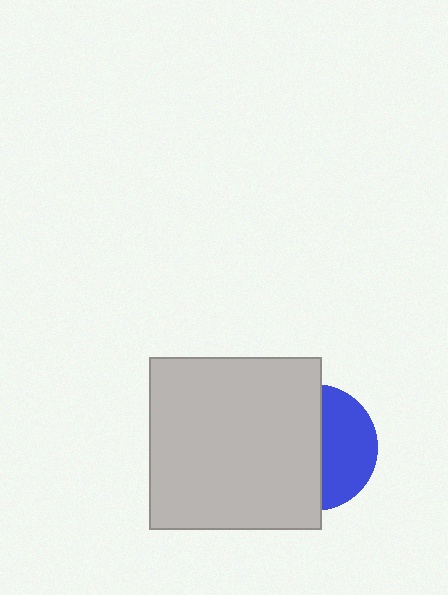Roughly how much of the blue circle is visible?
A small part of it is visible (roughly 43%).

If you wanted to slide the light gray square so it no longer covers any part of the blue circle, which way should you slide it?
Slide it left — that is the most direct way to separate the two shapes.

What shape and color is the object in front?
The object in front is a light gray square.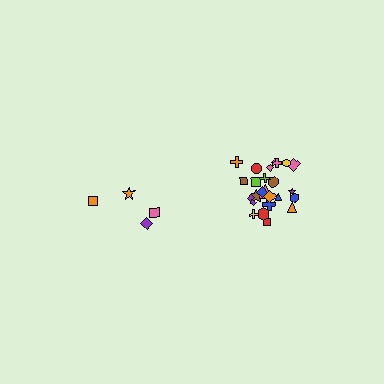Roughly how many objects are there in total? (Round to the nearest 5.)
Roughly 30 objects in total.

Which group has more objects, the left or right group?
The right group.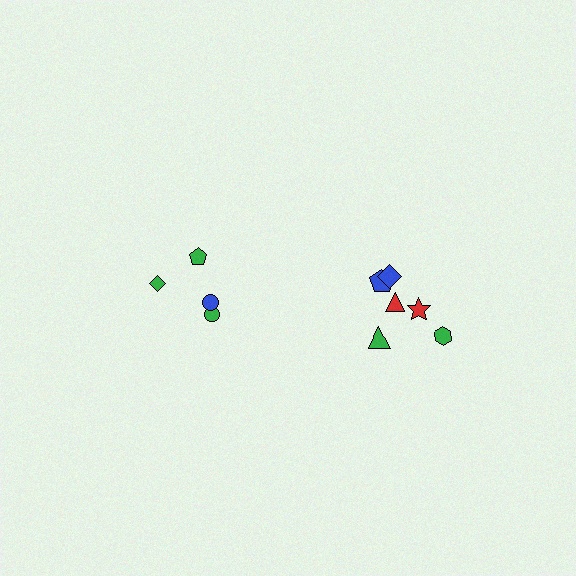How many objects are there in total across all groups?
There are 10 objects.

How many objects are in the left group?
There are 4 objects.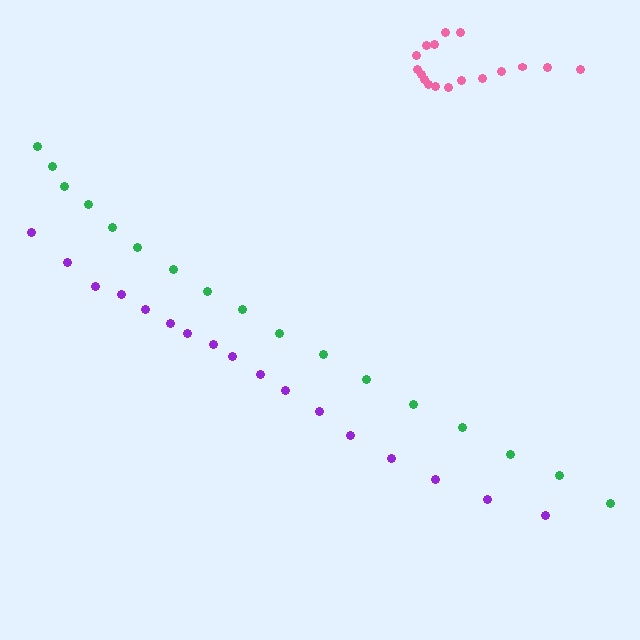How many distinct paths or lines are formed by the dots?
There are 3 distinct paths.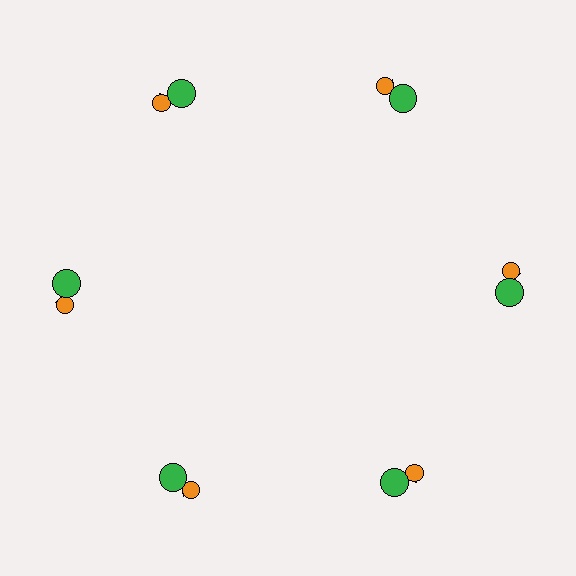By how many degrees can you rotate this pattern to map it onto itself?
The pattern maps onto itself every 60 degrees of rotation.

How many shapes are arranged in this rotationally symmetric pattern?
There are 18 shapes, arranged in 6 groups of 3.